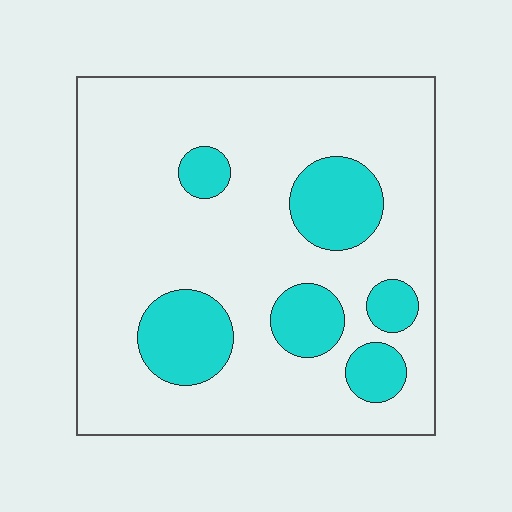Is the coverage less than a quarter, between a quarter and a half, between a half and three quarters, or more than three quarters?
Less than a quarter.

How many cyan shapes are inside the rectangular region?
6.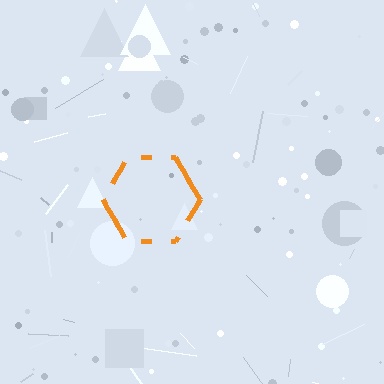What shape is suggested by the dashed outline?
The dashed outline suggests a hexagon.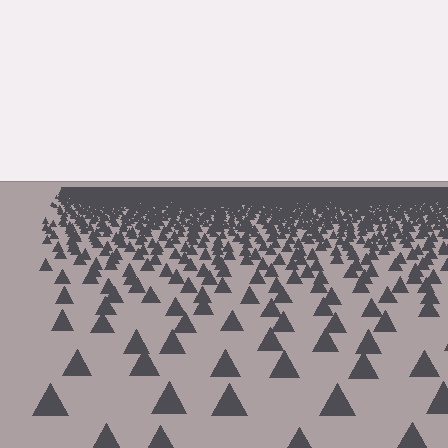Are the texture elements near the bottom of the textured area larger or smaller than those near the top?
Larger. Near the bottom, elements are closer to the viewer and appear at a bigger on-screen size.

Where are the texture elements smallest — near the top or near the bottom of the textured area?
Near the top.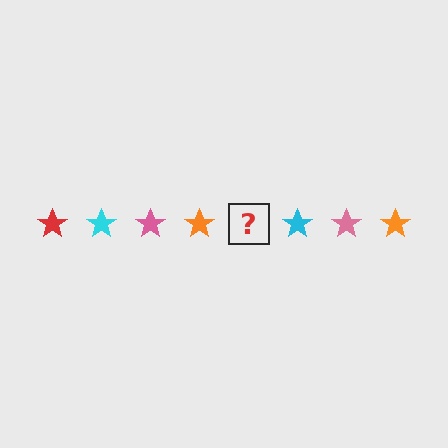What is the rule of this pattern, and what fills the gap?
The rule is that the pattern cycles through red, cyan, pink, orange stars. The gap should be filled with a red star.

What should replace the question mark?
The question mark should be replaced with a red star.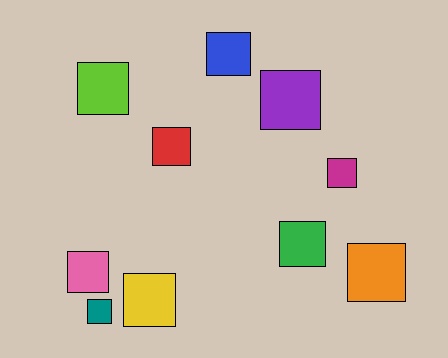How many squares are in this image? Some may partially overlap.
There are 10 squares.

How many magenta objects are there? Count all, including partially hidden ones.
There is 1 magenta object.